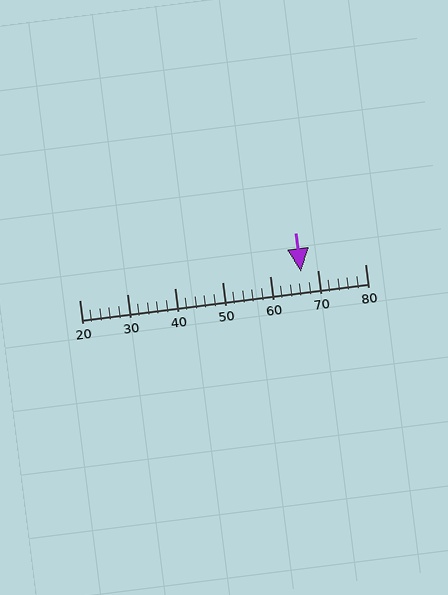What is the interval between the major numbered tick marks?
The major tick marks are spaced 10 units apart.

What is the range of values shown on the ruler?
The ruler shows values from 20 to 80.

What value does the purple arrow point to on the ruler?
The purple arrow points to approximately 66.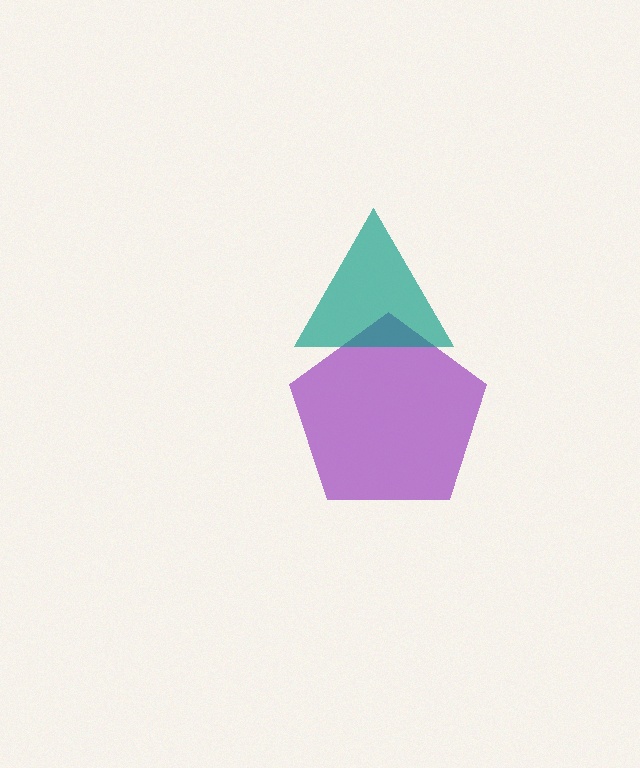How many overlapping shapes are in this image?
There are 2 overlapping shapes in the image.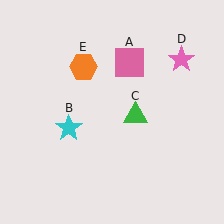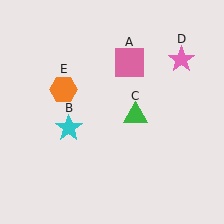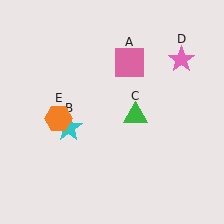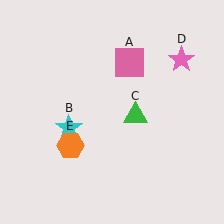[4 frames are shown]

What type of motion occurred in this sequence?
The orange hexagon (object E) rotated counterclockwise around the center of the scene.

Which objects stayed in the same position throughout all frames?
Pink square (object A) and cyan star (object B) and green triangle (object C) and pink star (object D) remained stationary.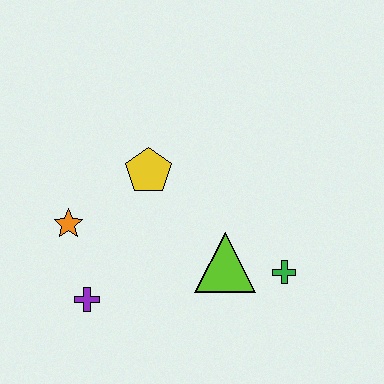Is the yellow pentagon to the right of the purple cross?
Yes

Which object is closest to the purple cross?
The orange star is closest to the purple cross.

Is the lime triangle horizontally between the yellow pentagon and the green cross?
Yes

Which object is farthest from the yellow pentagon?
The green cross is farthest from the yellow pentagon.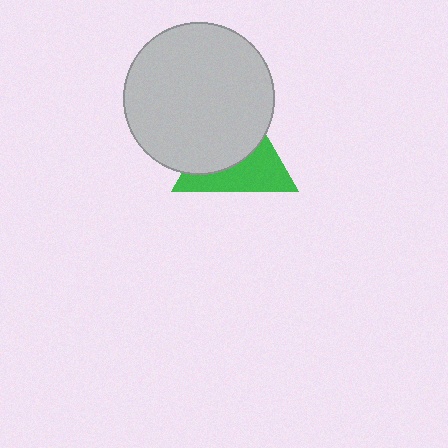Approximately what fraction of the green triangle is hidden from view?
Roughly 55% of the green triangle is hidden behind the light gray circle.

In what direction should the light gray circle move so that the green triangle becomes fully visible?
The light gray circle should move toward the upper-left. That is the shortest direction to clear the overlap and leave the green triangle fully visible.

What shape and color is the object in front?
The object in front is a light gray circle.